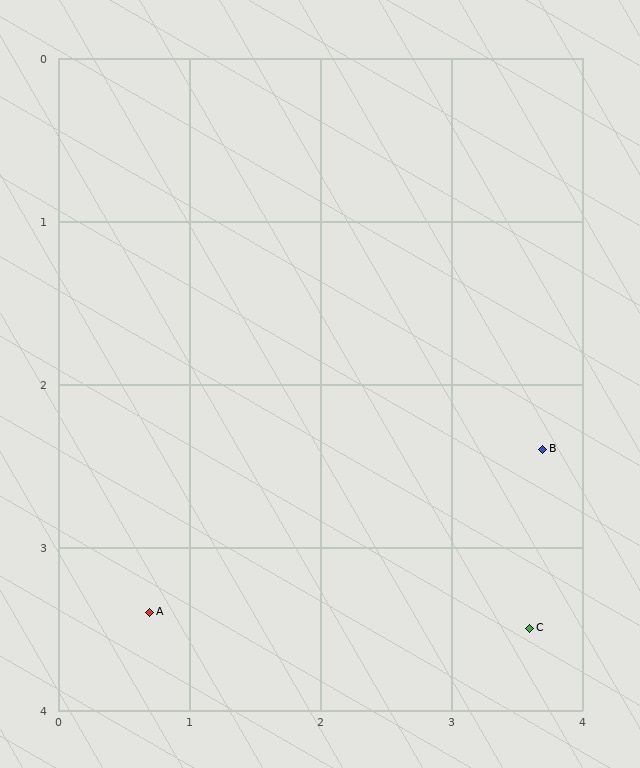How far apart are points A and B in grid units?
Points A and B are about 3.2 grid units apart.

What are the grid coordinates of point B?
Point B is at approximately (3.7, 2.4).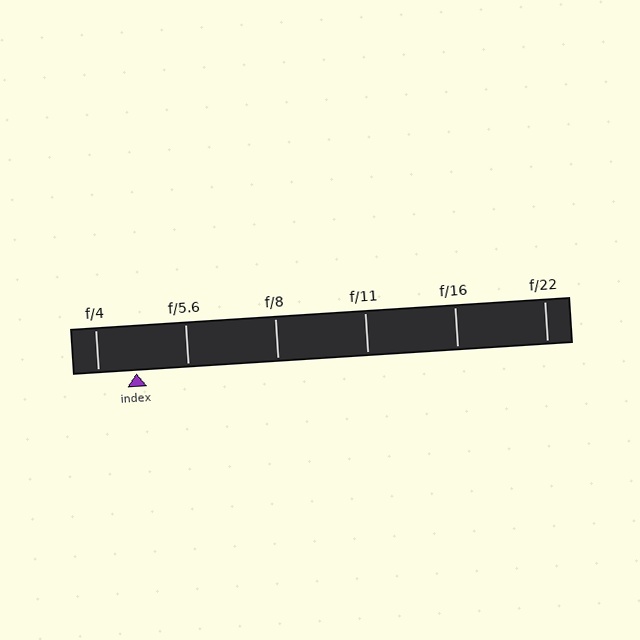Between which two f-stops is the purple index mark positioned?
The index mark is between f/4 and f/5.6.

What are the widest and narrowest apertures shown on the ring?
The widest aperture shown is f/4 and the narrowest is f/22.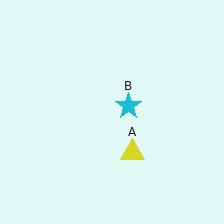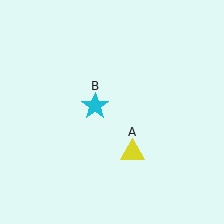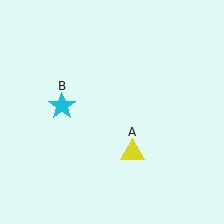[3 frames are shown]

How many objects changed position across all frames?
1 object changed position: cyan star (object B).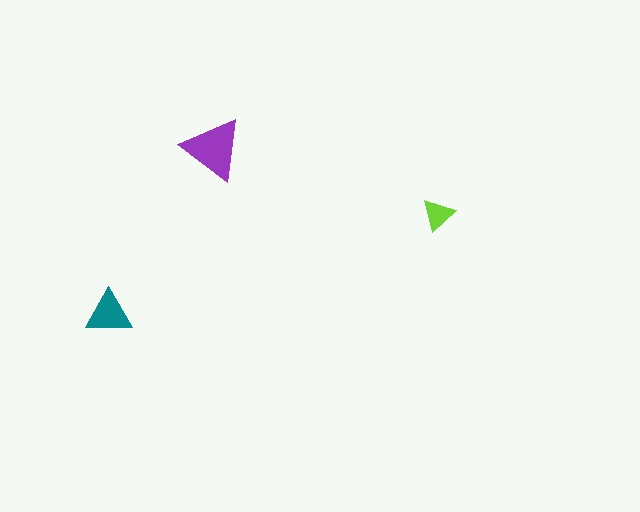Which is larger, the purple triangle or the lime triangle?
The purple one.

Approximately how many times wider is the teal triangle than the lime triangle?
About 1.5 times wider.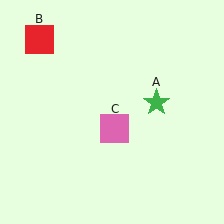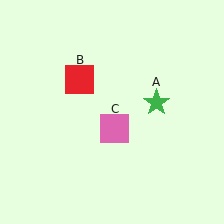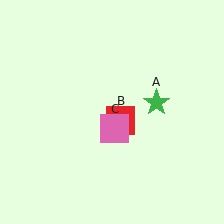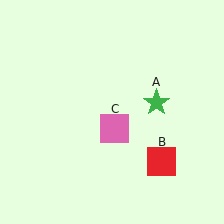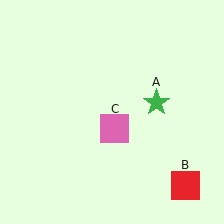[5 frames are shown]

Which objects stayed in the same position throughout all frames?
Green star (object A) and pink square (object C) remained stationary.